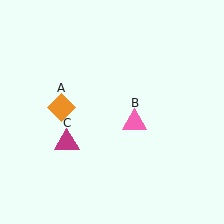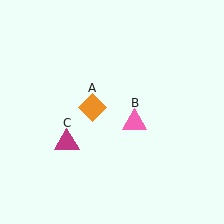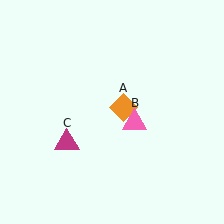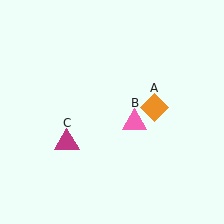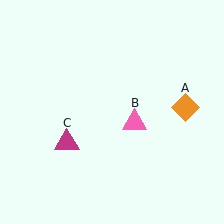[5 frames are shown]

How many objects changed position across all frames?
1 object changed position: orange diamond (object A).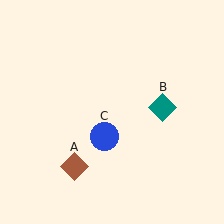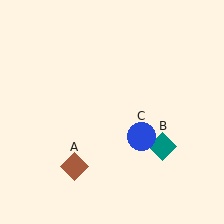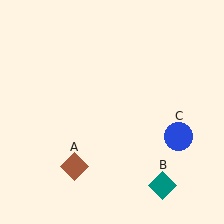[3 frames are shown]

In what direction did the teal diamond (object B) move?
The teal diamond (object B) moved down.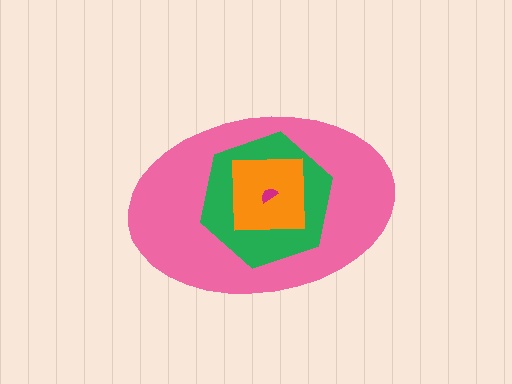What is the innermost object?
The magenta semicircle.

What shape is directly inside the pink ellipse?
The green hexagon.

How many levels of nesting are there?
4.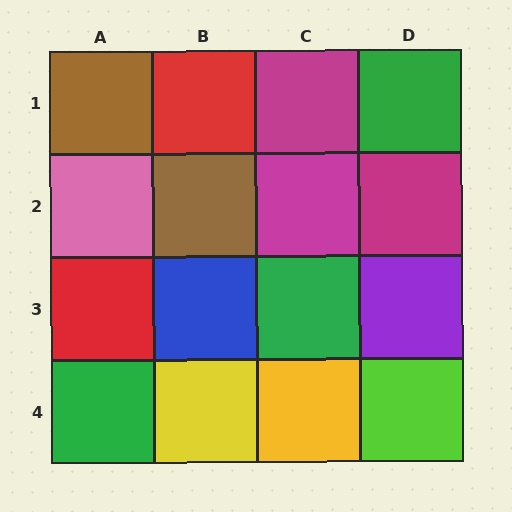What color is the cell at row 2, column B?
Brown.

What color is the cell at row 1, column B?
Red.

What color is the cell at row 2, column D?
Magenta.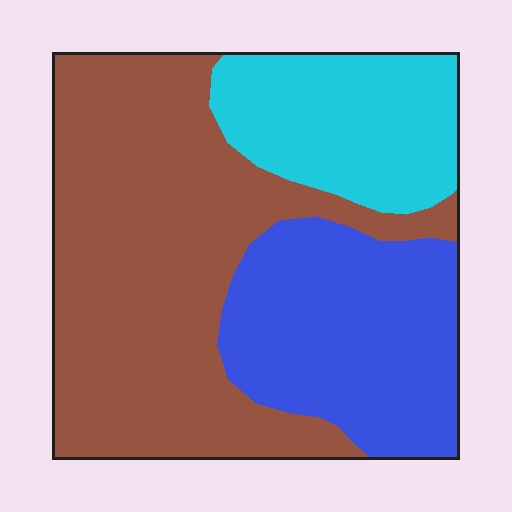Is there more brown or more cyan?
Brown.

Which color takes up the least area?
Cyan, at roughly 20%.